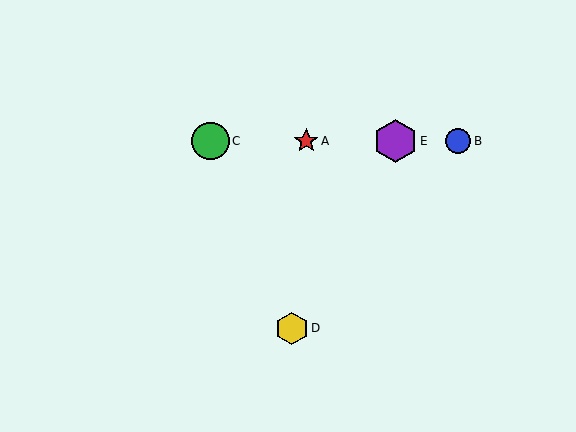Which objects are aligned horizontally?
Objects A, B, C, E are aligned horizontally.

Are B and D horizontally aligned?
No, B is at y≈141 and D is at y≈328.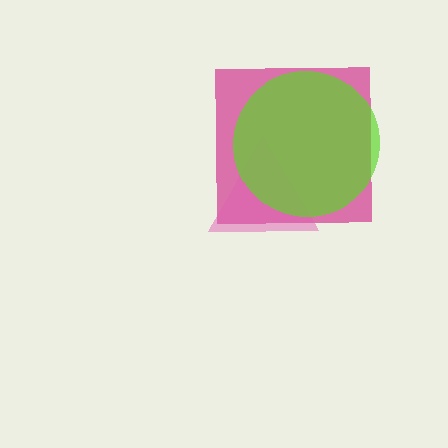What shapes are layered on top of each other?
The layered shapes are: a magenta square, a pink triangle, a lime circle.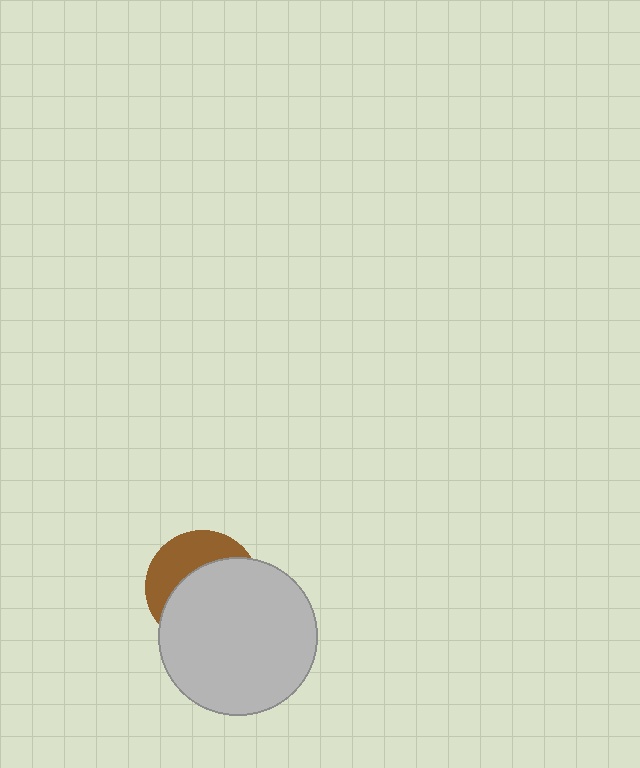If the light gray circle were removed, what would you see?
You would see the complete brown circle.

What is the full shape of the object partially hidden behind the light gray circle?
The partially hidden object is a brown circle.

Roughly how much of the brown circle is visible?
A small part of it is visible (roughly 37%).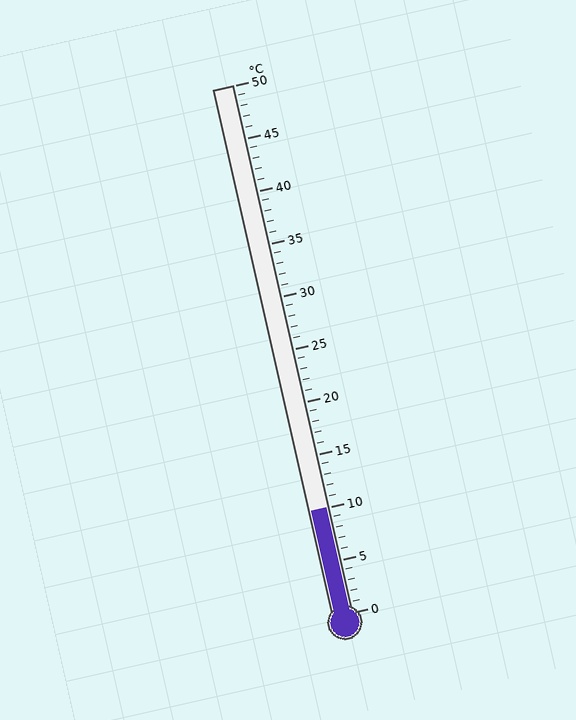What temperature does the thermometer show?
The thermometer shows approximately 10°C.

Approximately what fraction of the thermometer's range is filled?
The thermometer is filled to approximately 20% of its range.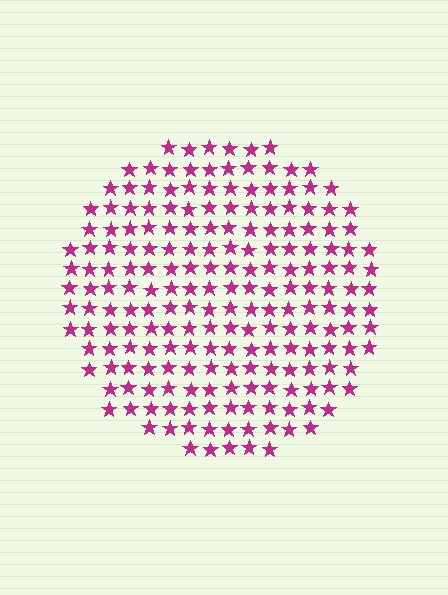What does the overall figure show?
The overall figure shows a circle.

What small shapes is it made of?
It is made of small stars.